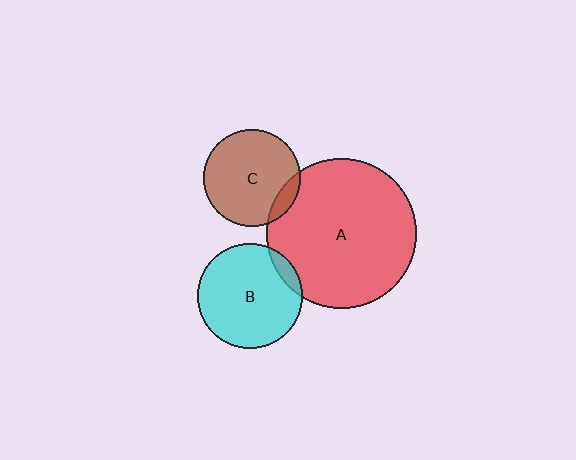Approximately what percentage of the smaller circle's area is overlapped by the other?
Approximately 10%.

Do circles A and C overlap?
Yes.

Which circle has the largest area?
Circle A (red).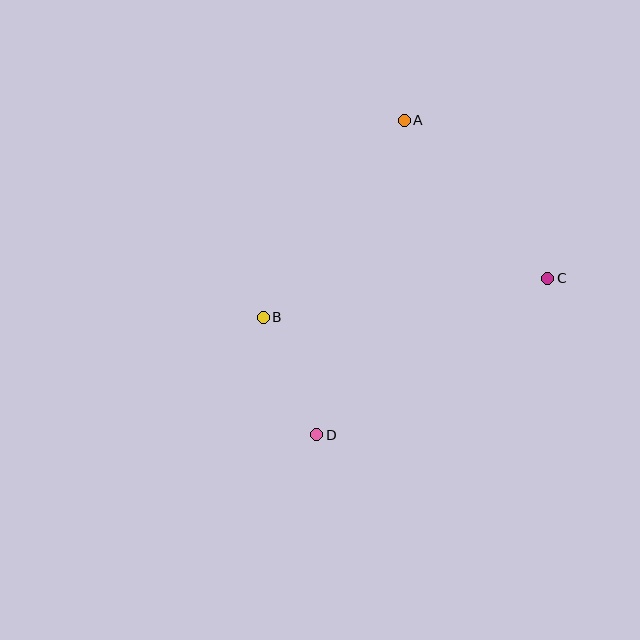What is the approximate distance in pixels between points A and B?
The distance between A and B is approximately 242 pixels.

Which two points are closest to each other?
Points B and D are closest to each other.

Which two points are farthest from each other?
Points A and D are farthest from each other.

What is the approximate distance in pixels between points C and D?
The distance between C and D is approximately 279 pixels.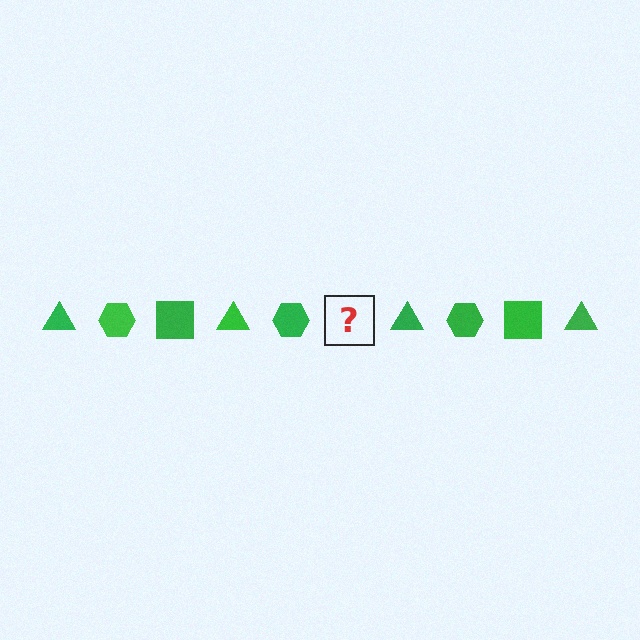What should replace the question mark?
The question mark should be replaced with a green square.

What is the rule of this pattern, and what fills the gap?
The rule is that the pattern cycles through triangle, hexagon, square shapes in green. The gap should be filled with a green square.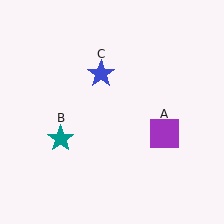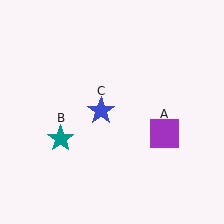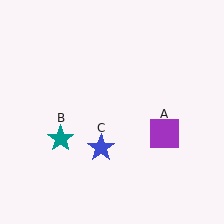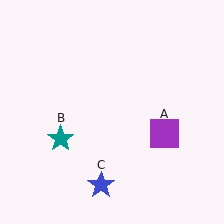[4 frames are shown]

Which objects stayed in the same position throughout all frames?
Purple square (object A) and teal star (object B) remained stationary.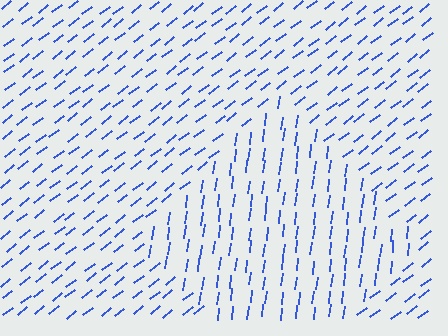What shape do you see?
I see a diamond.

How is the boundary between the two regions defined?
The boundary is defined purely by a change in line orientation (approximately 45 degrees difference). All lines are the same color and thickness.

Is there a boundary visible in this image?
Yes, there is a texture boundary formed by a change in line orientation.